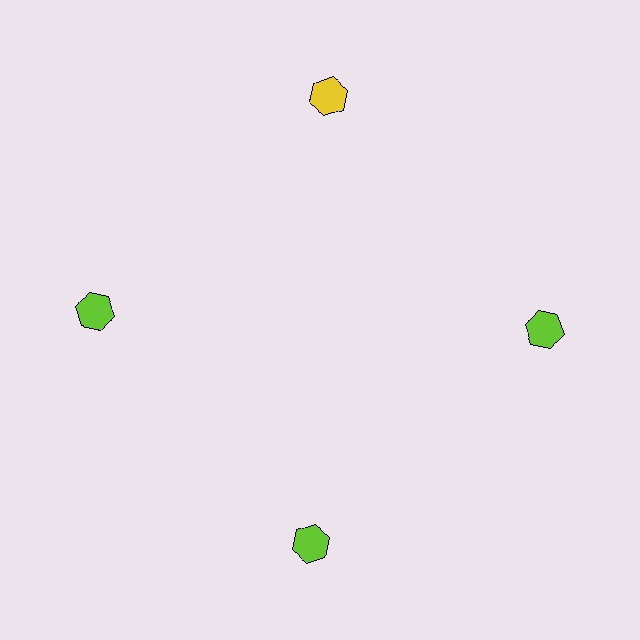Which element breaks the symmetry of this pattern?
The yellow hexagon at roughly the 12 o'clock position breaks the symmetry. All other shapes are lime hexagons.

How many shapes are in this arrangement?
There are 4 shapes arranged in a ring pattern.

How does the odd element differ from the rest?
It has a different color: yellow instead of lime.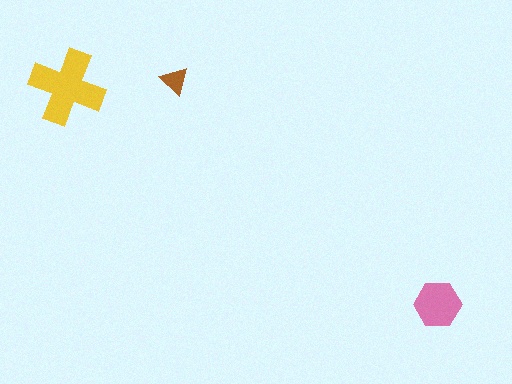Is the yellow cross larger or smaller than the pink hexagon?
Larger.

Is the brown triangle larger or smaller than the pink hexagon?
Smaller.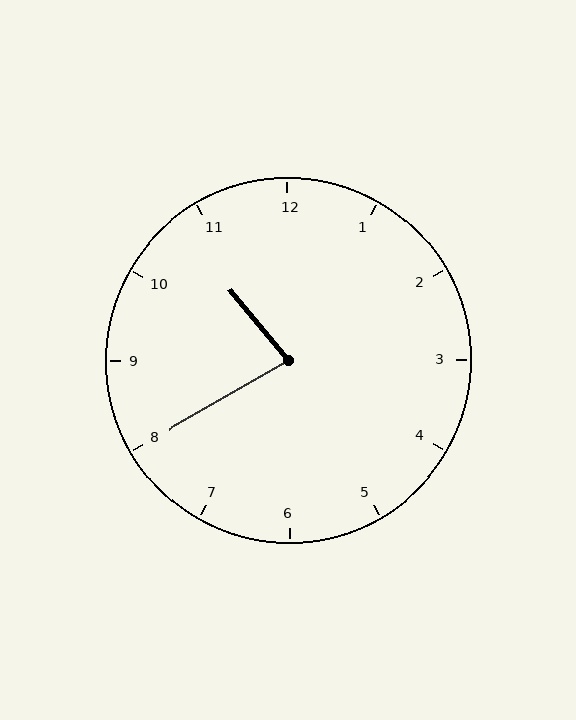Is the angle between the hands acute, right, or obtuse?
It is acute.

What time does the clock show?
10:40.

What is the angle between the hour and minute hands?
Approximately 80 degrees.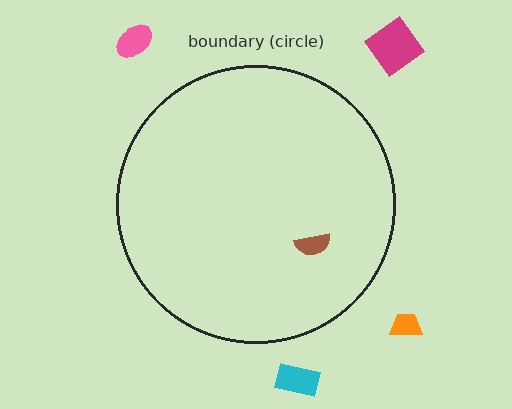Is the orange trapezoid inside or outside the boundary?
Outside.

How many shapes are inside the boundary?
1 inside, 4 outside.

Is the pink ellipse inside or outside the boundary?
Outside.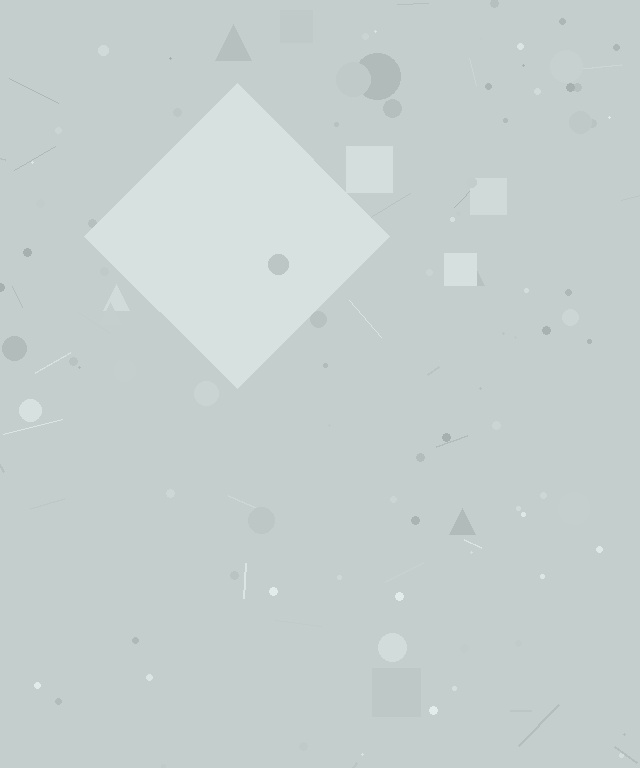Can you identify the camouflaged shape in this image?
The camouflaged shape is a diamond.